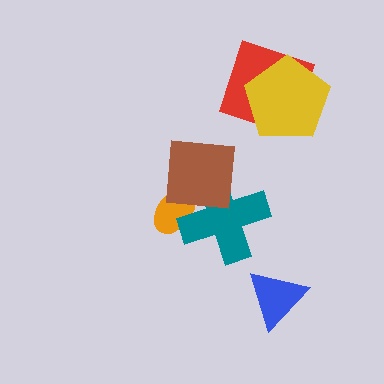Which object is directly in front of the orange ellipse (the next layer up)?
The teal cross is directly in front of the orange ellipse.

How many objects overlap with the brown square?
2 objects overlap with the brown square.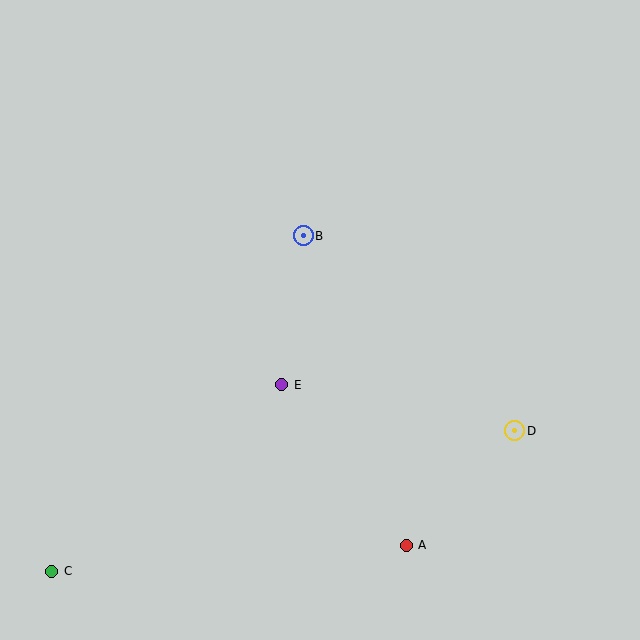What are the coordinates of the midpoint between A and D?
The midpoint between A and D is at (460, 488).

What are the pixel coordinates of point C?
Point C is at (52, 571).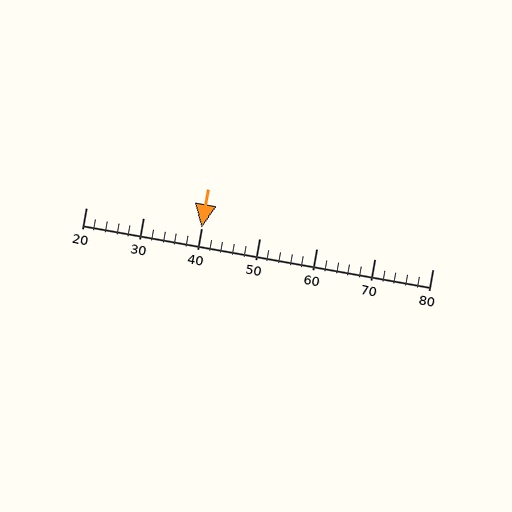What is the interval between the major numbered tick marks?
The major tick marks are spaced 10 units apart.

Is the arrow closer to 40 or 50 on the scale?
The arrow is closer to 40.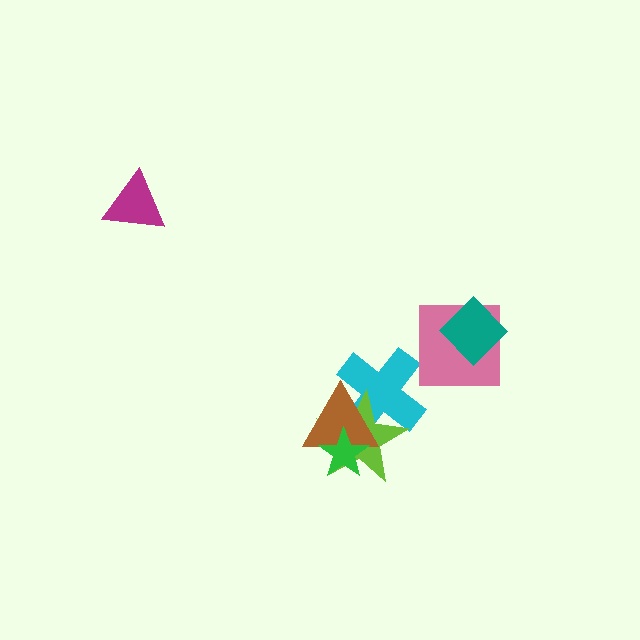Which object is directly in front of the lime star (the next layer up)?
The brown triangle is directly in front of the lime star.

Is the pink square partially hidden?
Yes, it is partially covered by another shape.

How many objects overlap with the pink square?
1 object overlaps with the pink square.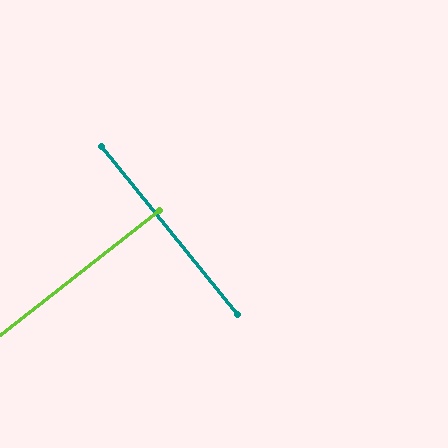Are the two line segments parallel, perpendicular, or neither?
Perpendicular — they meet at approximately 89°.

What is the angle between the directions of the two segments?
Approximately 89 degrees.